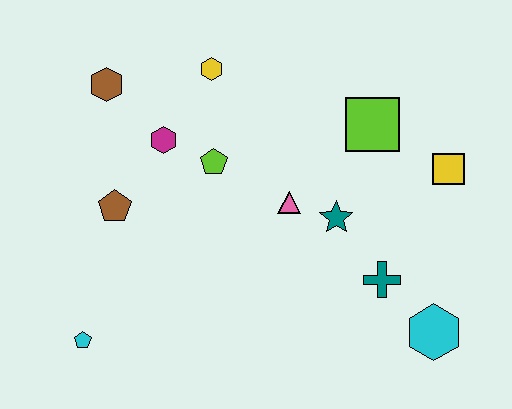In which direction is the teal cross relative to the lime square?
The teal cross is below the lime square.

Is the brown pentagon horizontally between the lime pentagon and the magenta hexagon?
No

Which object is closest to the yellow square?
The lime square is closest to the yellow square.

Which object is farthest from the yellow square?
The cyan pentagon is farthest from the yellow square.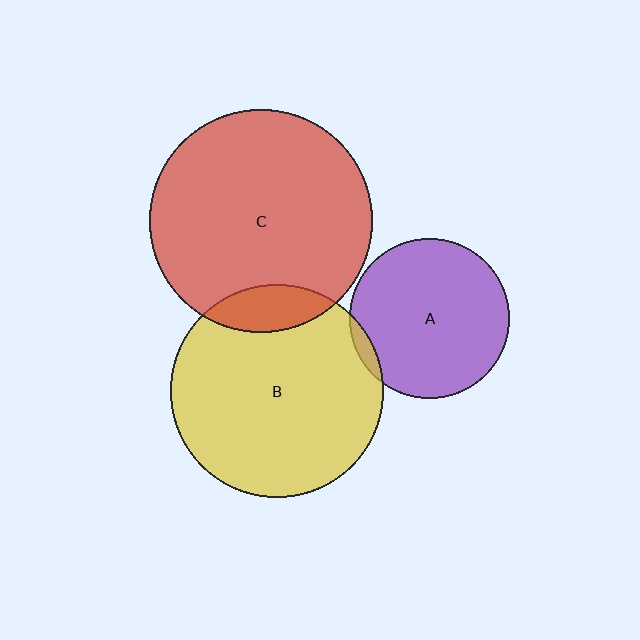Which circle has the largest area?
Circle C (red).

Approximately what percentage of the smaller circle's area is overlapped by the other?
Approximately 10%.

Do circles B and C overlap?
Yes.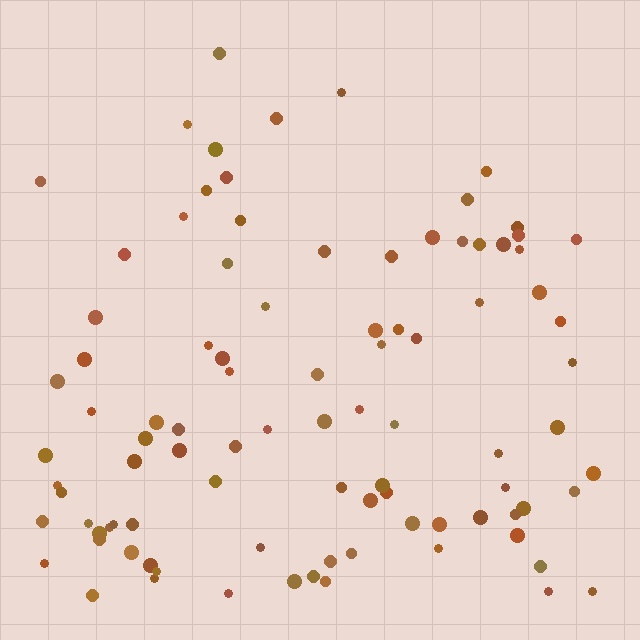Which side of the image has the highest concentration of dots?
The bottom.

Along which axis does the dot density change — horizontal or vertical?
Vertical.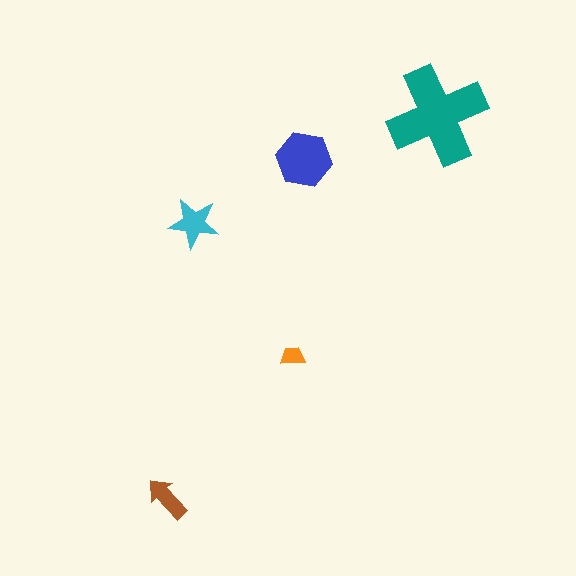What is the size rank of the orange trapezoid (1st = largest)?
5th.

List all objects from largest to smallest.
The teal cross, the blue hexagon, the cyan star, the brown arrow, the orange trapezoid.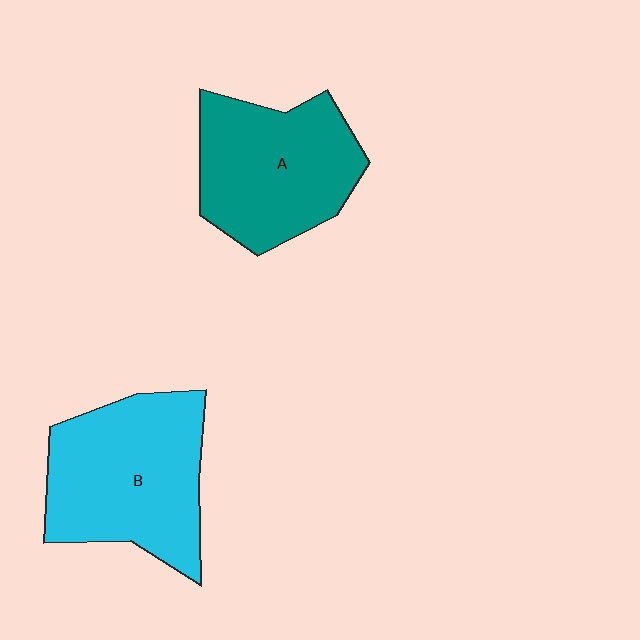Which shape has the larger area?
Shape B (cyan).